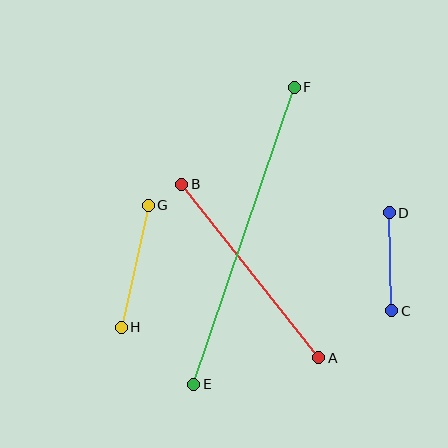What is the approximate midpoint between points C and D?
The midpoint is at approximately (391, 262) pixels.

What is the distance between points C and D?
The distance is approximately 98 pixels.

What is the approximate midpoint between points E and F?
The midpoint is at approximately (244, 236) pixels.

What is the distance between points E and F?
The distance is approximately 314 pixels.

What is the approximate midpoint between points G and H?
The midpoint is at approximately (135, 266) pixels.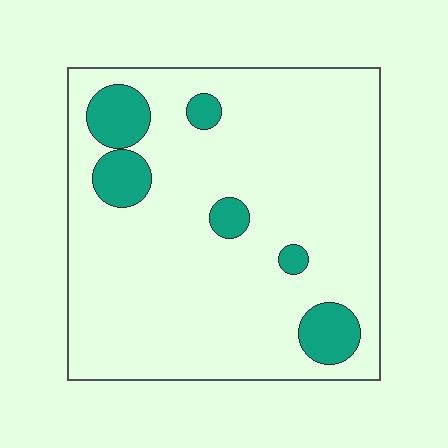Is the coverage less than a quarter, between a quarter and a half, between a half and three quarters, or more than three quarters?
Less than a quarter.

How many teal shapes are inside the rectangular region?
6.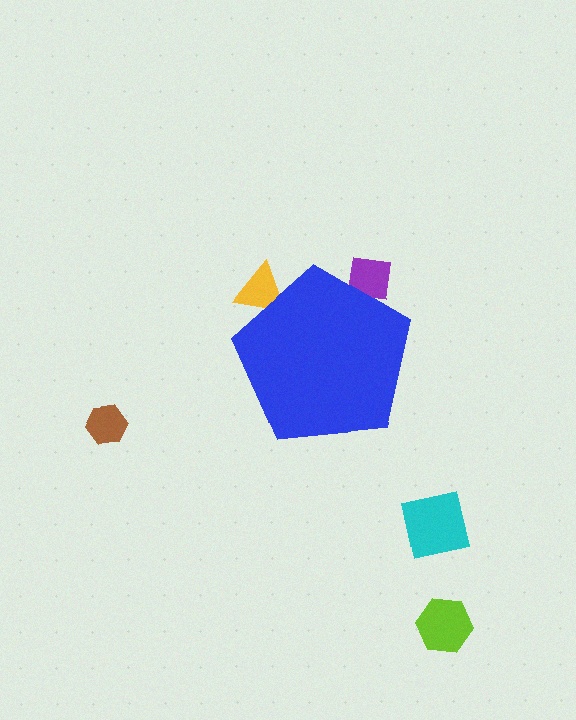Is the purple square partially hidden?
Yes, the purple square is partially hidden behind the blue pentagon.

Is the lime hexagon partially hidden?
No, the lime hexagon is fully visible.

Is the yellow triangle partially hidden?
Yes, the yellow triangle is partially hidden behind the blue pentagon.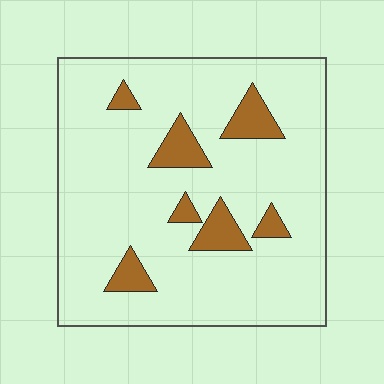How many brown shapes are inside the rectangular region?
7.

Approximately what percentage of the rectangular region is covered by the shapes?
Approximately 10%.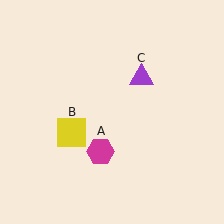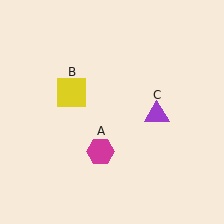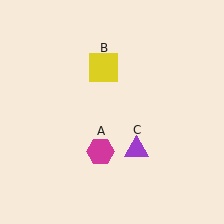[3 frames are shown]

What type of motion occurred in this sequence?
The yellow square (object B), purple triangle (object C) rotated clockwise around the center of the scene.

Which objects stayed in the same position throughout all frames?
Magenta hexagon (object A) remained stationary.